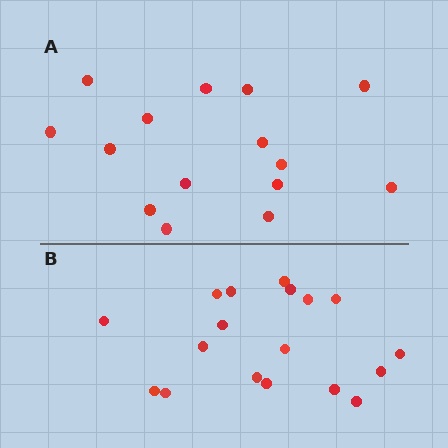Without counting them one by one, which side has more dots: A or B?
Region B (the bottom region) has more dots.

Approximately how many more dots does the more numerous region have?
Region B has just a few more — roughly 2 or 3 more dots than region A.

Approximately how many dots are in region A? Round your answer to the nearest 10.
About 20 dots. (The exact count is 15, which rounds to 20.)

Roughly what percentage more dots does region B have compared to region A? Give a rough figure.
About 20% more.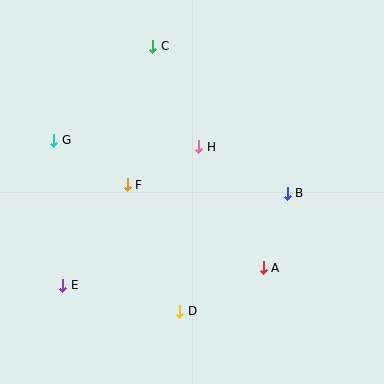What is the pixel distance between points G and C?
The distance between G and C is 136 pixels.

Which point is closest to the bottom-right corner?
Point A is closest to the bottom-right corner.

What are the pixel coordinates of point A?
Point A is at (263, 268).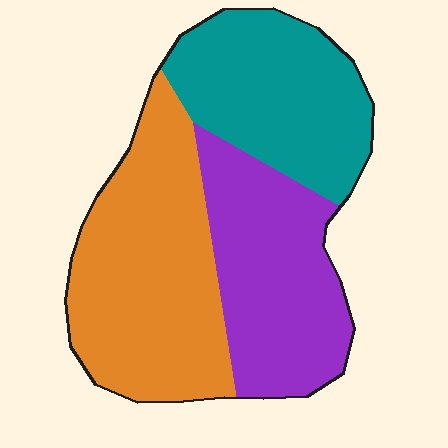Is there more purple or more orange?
Orange.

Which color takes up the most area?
Orange, at roughly 40%.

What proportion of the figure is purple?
Purple takes up about one third (1/3) of the figure.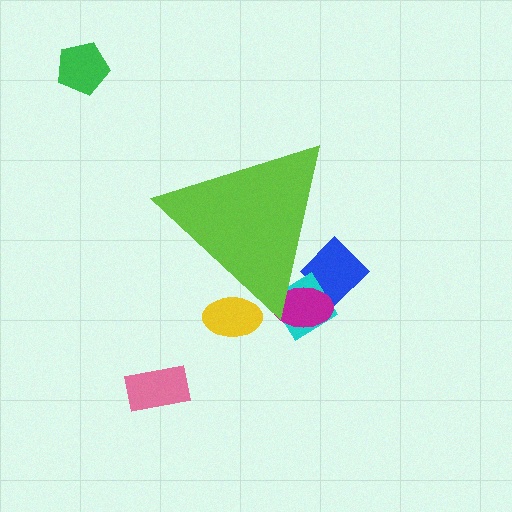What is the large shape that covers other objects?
A lime triangle.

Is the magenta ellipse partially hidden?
Yes, the magenta ellipse is partially hidden behind the lime triangle.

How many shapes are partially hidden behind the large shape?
4 shapes are partially hidden.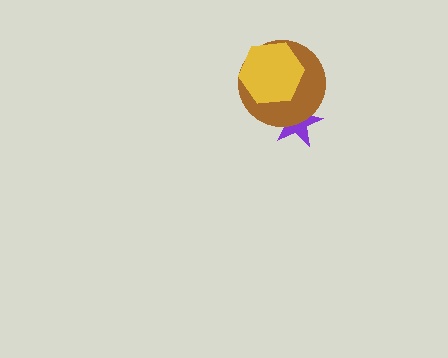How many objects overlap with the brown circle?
2 objects overlap with the brown circle.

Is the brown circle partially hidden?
Yes, it is partially covered by another shape.